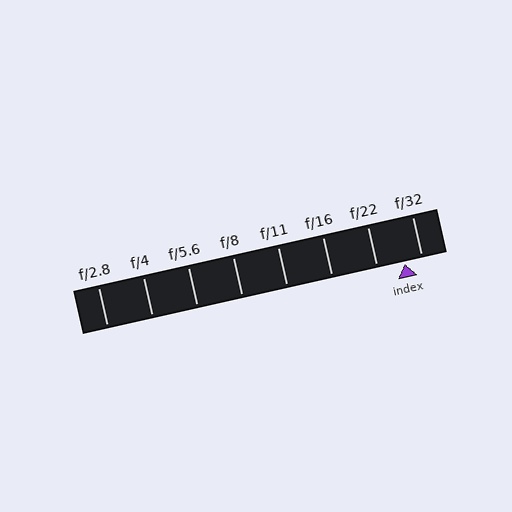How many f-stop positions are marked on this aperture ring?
There are 8 f-stop positions marked.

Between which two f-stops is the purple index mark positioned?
The index mark is between f/22 and f/32.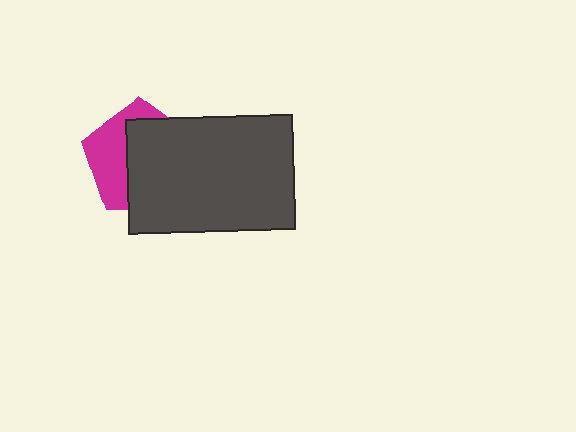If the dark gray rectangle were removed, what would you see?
You would see the complete magenta pentagon.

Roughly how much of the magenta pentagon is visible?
A small part of it is visible (roughly 38%).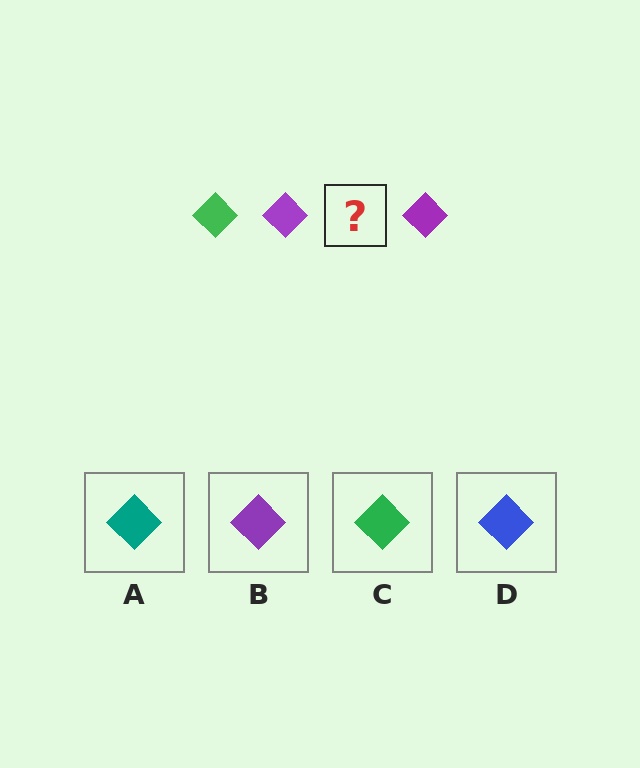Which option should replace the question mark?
Option C.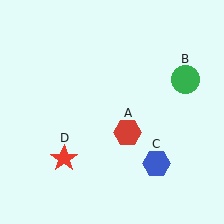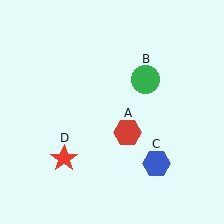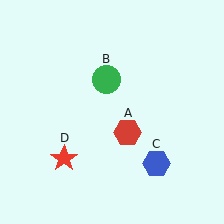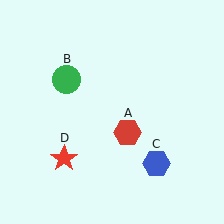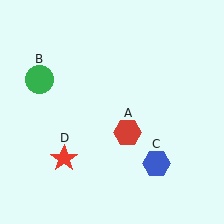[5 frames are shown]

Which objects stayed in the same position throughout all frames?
Red hexagon (object A) and blue hexagon (object C) and red star (object D) remained stationary.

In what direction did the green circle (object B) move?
The green circle (object B) moved left.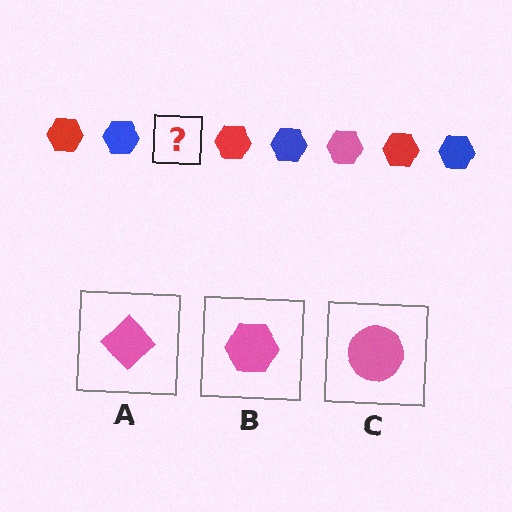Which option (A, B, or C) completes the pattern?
B.